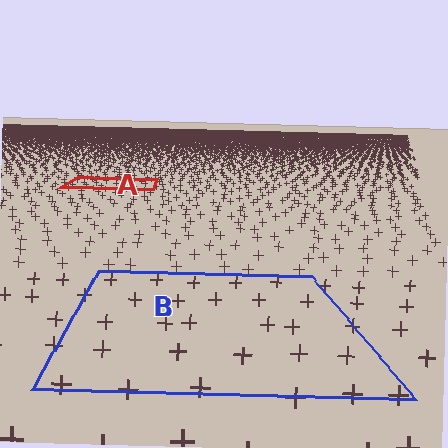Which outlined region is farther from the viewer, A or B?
Region A is farther from the viewer — the texture elements inside it appear smaller and more densely packed.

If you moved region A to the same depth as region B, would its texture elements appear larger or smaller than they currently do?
They would appear larger. At a closer depth, the same texture elements are projected at a bigger on-screen size.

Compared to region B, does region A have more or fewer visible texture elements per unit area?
Region A has more texture elements per unit area — they are packed more densely because it is farther away.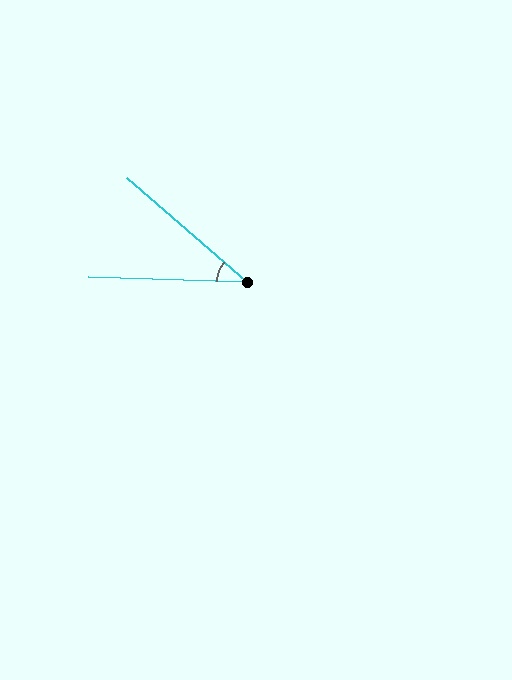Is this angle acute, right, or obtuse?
It is acute.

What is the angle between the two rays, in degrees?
Approximately 39 degrees.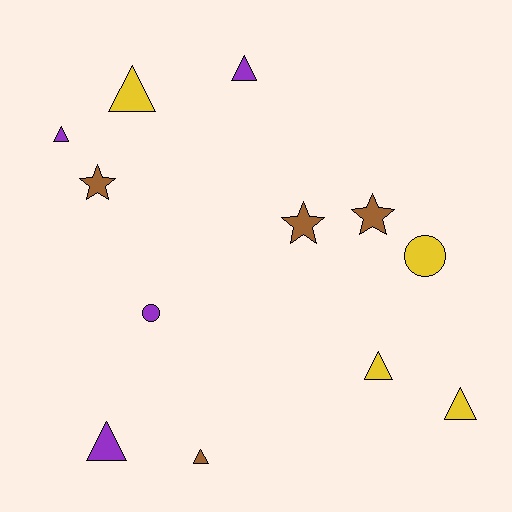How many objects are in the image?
There are 12 objects.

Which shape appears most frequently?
Triangle, with 7 objects.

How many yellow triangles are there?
There are 3 yellow triangles.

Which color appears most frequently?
Brown, with 4 objects.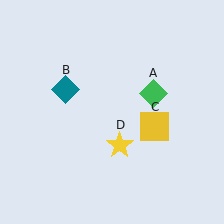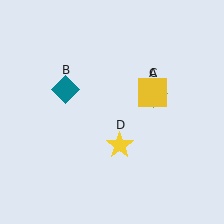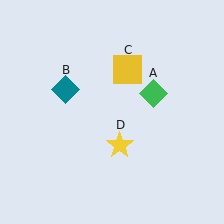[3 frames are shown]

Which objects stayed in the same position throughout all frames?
Green diamond (object A) and teal diamond (object B) and yellow star (object D) remained stationary.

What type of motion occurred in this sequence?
The yellow square (object C) rotated counterclockwise around the center of the scene.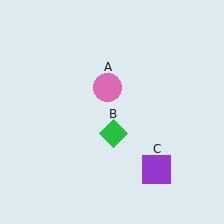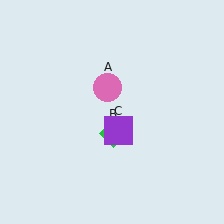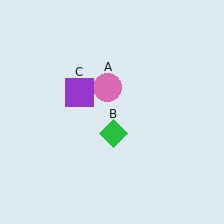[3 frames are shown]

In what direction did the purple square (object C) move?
The purple square (object C) moved up and to the left.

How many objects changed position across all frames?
1 object changed position: purple square (object C).